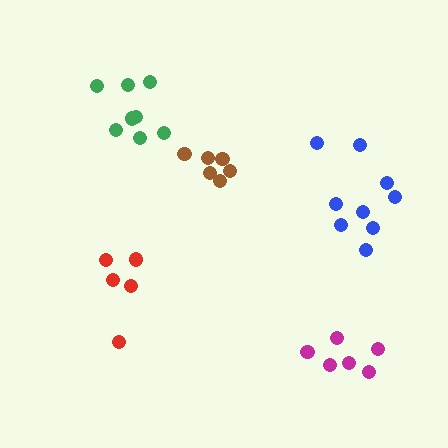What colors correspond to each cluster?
The clusters are colored: green, blue, brown, red, magenta.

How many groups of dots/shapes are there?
There are 5 groups.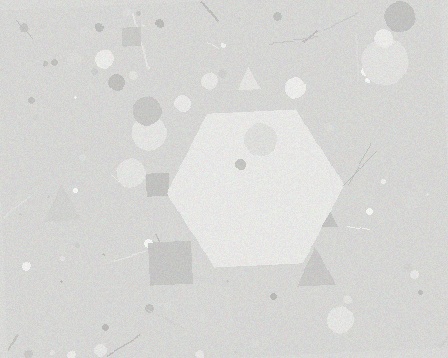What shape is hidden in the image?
A hexagon is hidden in the image.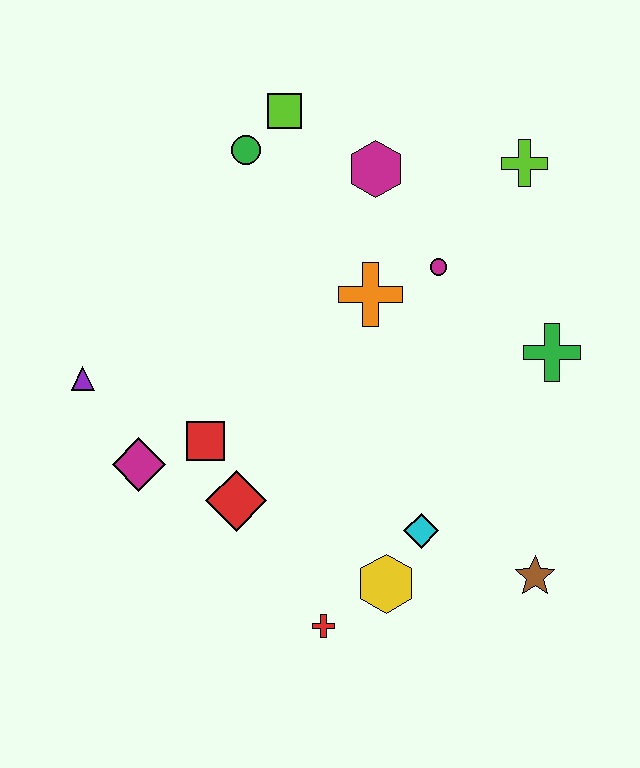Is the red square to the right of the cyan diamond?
No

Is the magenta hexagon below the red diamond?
No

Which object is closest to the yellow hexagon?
The cyan diamond is closest to the yellow hexagon.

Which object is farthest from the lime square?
The brown star is farthest from the lime square.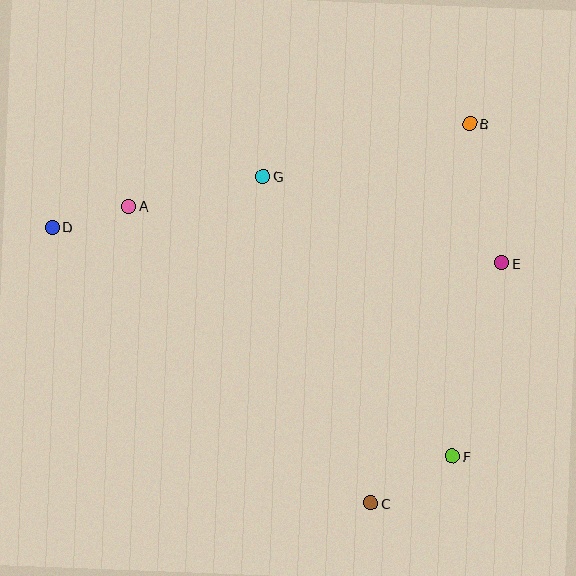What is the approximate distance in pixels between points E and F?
The distance between E and F is approximately 199 pixels.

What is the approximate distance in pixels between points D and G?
The distance between D and G is approximately 217 pixels.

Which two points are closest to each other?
Points A and D are closest to each other.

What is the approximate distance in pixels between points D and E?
The distance between D and E is approximately 451 pixels.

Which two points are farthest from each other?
Points D and F are farthest from each other.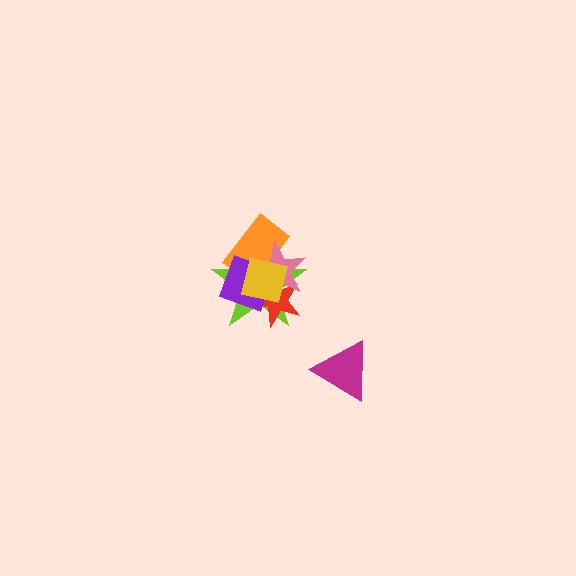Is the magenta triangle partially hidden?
No, no other shape covers it.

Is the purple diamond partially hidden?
Yes, it is partially covered by another shape.